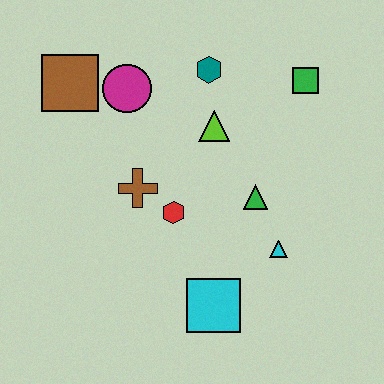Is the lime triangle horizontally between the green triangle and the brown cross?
Yes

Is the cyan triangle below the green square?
Yes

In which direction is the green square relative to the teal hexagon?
The green square is to the right of the teal hexagon.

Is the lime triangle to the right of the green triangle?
No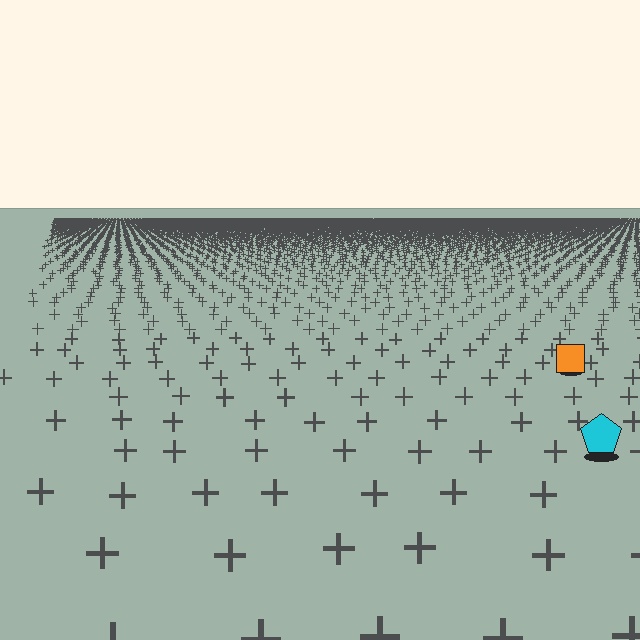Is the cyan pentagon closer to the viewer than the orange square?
Yes. The cyan pentagon is closer — you can tell from the texture gradient: the ground texture is coarser near it.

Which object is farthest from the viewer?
The orange square is farthest from the viewer. It appears smaller and the ground texture around it is denser.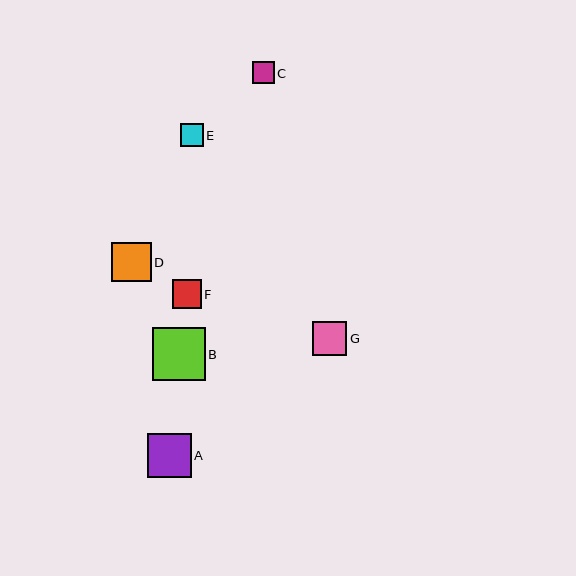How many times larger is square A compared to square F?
Square A is approximately 1.5 times the size of square F.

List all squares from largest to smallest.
From largest to smallest: B, A, D, G, F, E, C.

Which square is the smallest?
Square C is the smallest with a size of approximately 21 pixels.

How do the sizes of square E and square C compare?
Square E and square C are approximately the same size.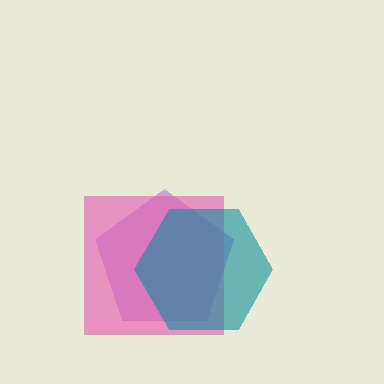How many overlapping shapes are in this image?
There are 3 overlapping shapes in the image.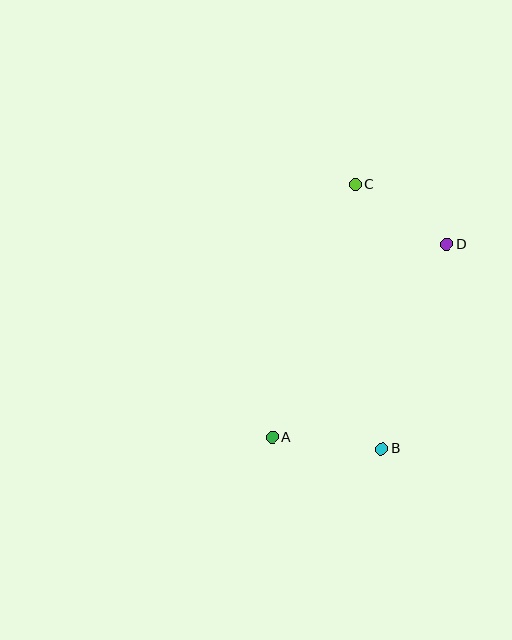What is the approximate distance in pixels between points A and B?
The distance between A and B is approximately 109 pixels.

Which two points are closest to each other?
Points C and D are closest to each other.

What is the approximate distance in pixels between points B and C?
The distance between B and C is approximately 265 pixels.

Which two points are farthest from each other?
Points A and C are farthest from each other.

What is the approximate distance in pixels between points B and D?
The distance between B and D is approximately 214 pixels.